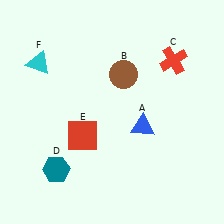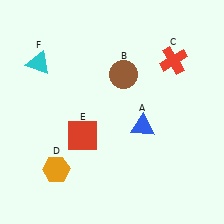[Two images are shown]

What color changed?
The hexagon (D) changed from teal in Image 1 to orange in Image 2.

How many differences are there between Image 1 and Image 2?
There is 1 difference between the two images.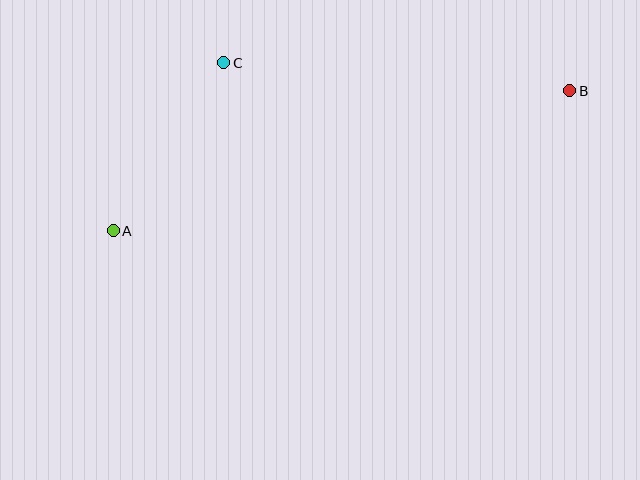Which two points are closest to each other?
Points A and C are closest to each other.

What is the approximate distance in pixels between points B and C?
The distance between B and C is approximately 347 pixels.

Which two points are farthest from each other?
Points A and B are farthest from each other.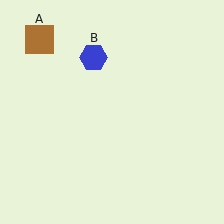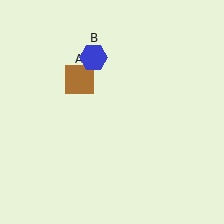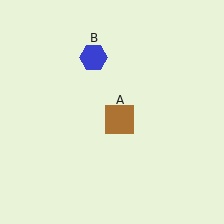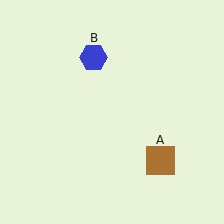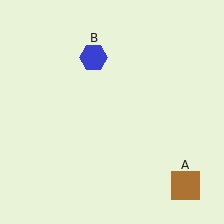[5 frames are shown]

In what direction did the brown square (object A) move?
The brown square (object A) moved down and to the right.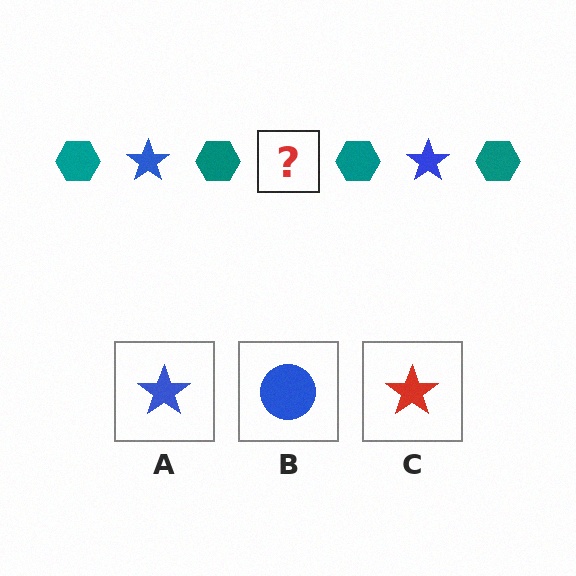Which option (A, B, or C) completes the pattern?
A.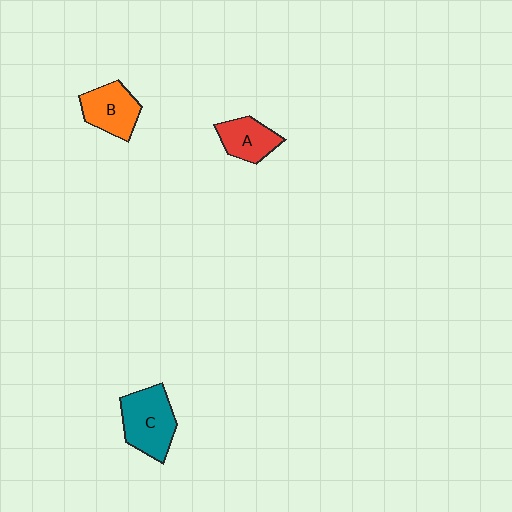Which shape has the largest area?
Shape C (teal).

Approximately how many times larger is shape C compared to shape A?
Approximately 1.5 times.